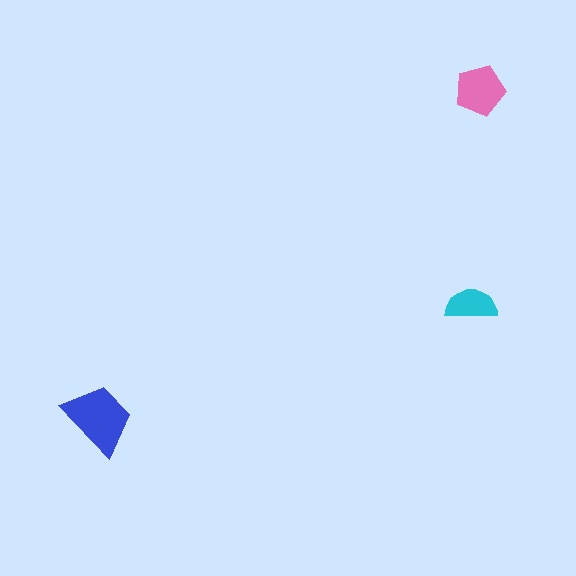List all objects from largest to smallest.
The blue trapezoid, the pink pentagon, the cyan semicircle.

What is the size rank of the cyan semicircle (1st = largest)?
3rd.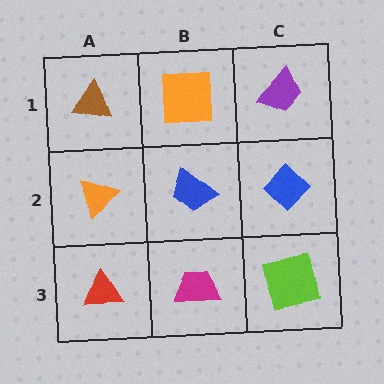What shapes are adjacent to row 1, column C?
A blue diamond (row 2, column C), an orange square (row 1, column B).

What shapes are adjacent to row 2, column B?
An orange square (row 1, column B), a magenta trapezoid (row 3, column B), an orange triangle (row 2, column A), a blue diamond (row 2, column C).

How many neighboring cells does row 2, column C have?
3.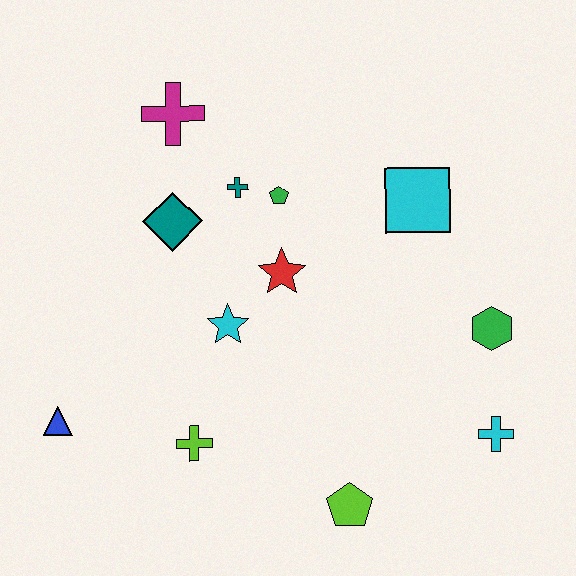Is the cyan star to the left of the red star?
Yes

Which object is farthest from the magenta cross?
The cyan cross is farthest from the magenta cross.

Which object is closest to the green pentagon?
The teal cross is closest to the green pentagon.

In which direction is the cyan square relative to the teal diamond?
The cyan square is to the right of the teal diamond.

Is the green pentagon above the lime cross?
Yes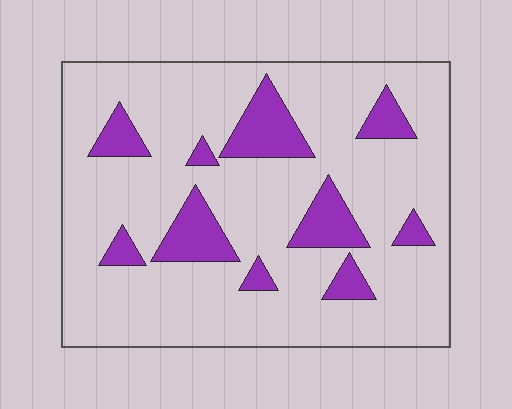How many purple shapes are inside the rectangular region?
10.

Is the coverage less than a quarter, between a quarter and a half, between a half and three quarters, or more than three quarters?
Less than a quarter.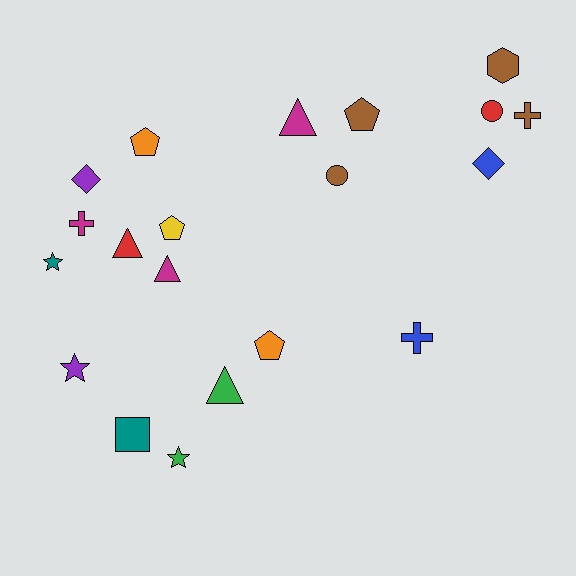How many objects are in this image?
There are 20 objects.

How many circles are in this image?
There are 2 circles.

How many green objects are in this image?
There are 2 green objects.